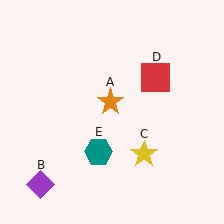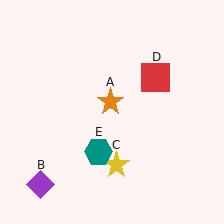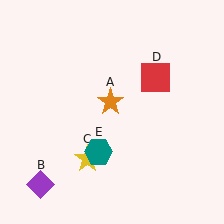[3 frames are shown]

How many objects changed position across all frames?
1 object changed position: yellow star (object C).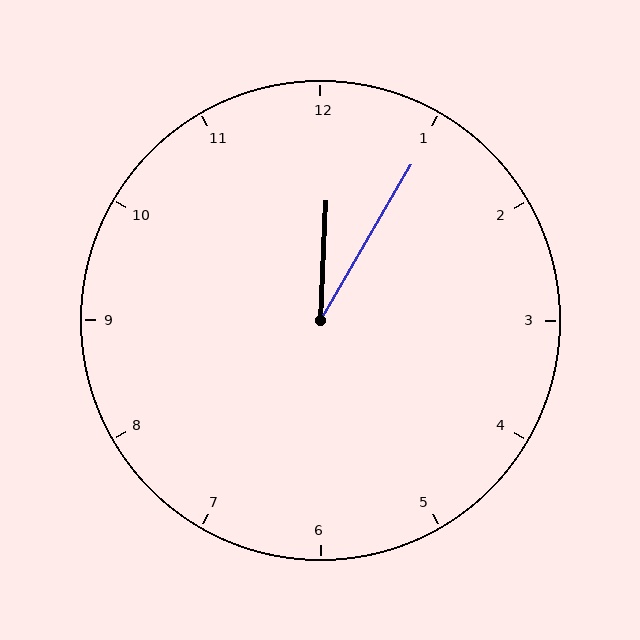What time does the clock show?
12:05.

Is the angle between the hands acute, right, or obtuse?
It is acute.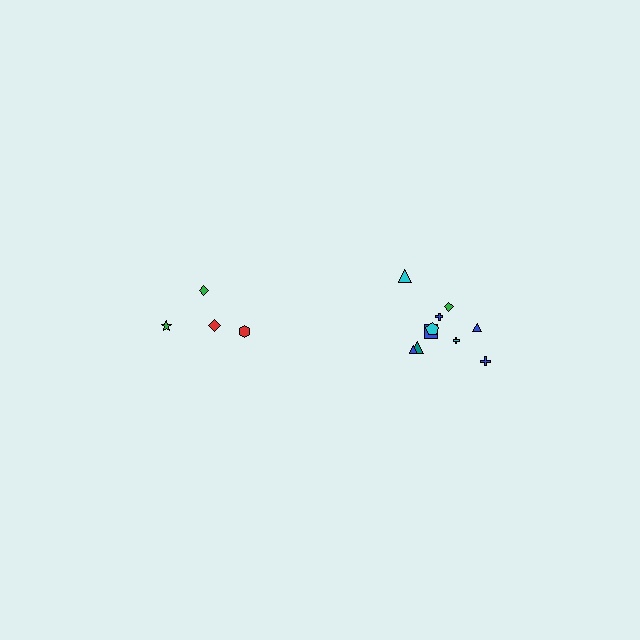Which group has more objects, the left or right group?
The right group.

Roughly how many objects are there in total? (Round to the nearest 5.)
Roughly 15 objects in total.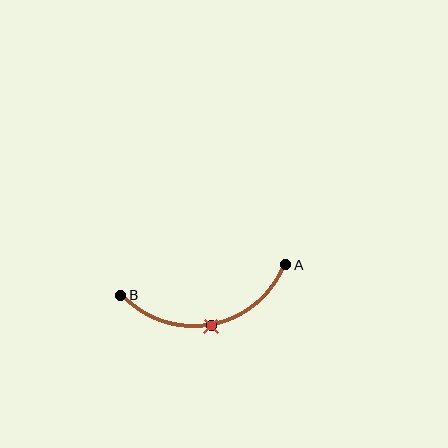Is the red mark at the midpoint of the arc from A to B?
Yes. The red mark lies on the arc at equal arc-length from both A and B — it is the arc midpoint.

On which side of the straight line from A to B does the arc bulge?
The arc bulges below the straight line connecting A and B.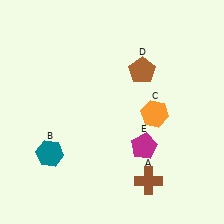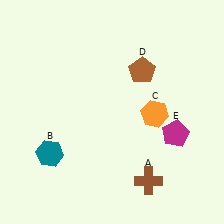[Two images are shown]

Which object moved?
The magenta pentagon (E) moved right.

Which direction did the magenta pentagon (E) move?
The magenta pentagon (E) moved right.